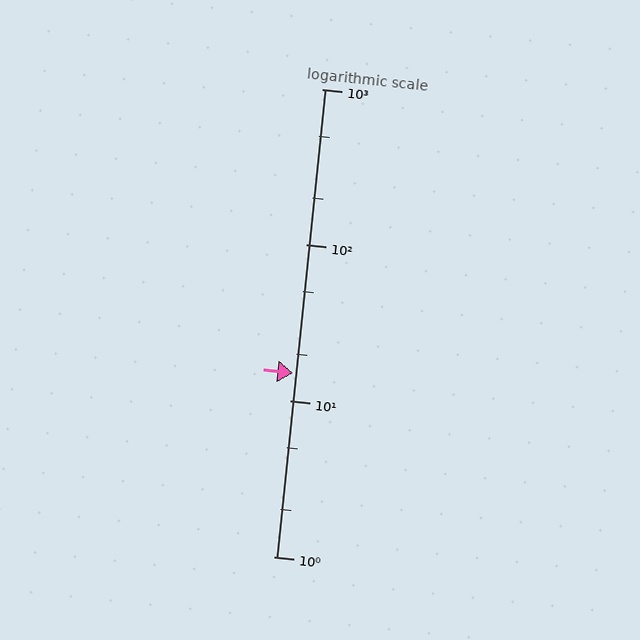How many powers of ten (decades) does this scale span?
The scale spans 3 decades, from 1 to 1000.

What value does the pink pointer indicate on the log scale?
The pointer indicates approximately 15.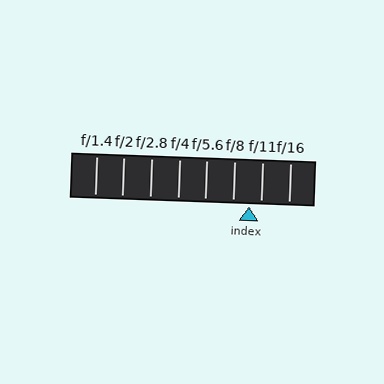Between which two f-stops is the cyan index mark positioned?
The index mark is between f/8 and f/11.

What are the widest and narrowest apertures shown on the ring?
The widest aperture shown is f/1.4 and the narrowest is f/16.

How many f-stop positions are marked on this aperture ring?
There are 8 f-stop positions marked.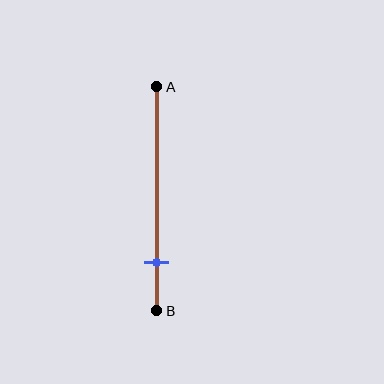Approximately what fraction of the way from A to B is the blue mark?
The blue mark is approximately 80% of the way from A to B.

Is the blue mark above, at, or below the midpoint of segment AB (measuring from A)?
The blue mark is below the midpoint of segment AB.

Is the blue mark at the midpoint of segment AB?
No, the mark is at about 80% from A, not at the 50% midpoint.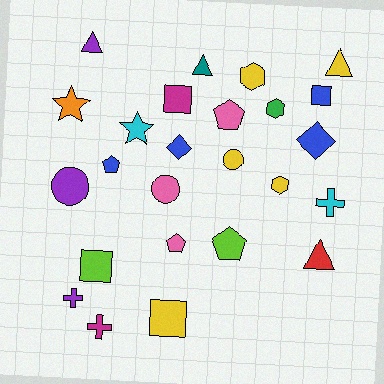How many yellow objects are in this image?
There are 5 yellow objects.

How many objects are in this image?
There are 25 objects.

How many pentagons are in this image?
There are 4 pentagons.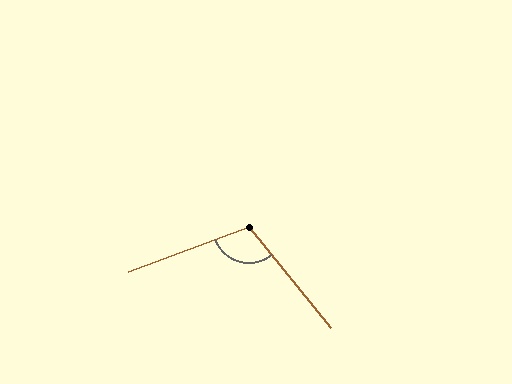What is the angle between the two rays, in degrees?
Approximately 109 degrees.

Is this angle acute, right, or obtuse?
It is obtuse.